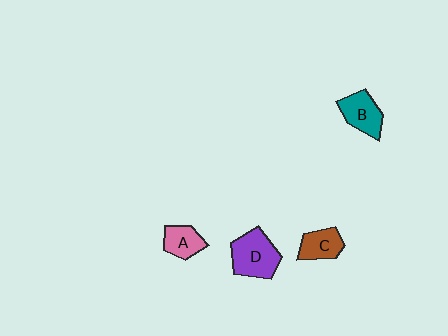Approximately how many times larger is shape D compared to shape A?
Approximately 1.7 times.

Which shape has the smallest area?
Shape A (pink).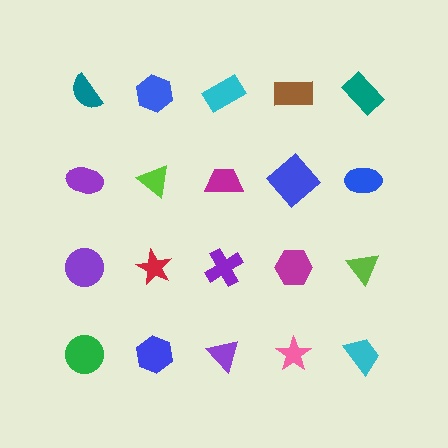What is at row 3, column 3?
A purple cross.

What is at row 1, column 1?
A teal semicircle.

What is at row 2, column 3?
A magenta trapezoid.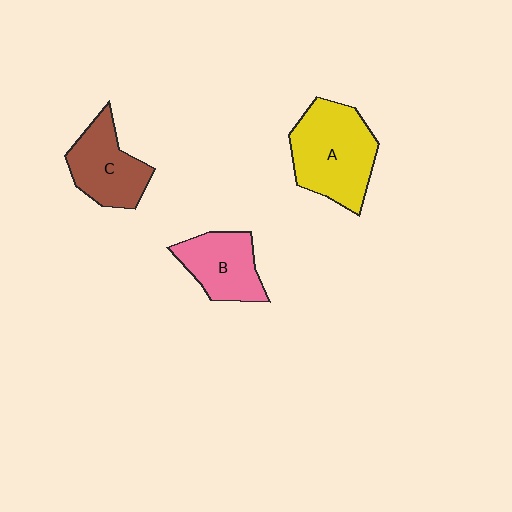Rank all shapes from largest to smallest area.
From largest to smallest: A (yellow), C (brown), B (pink).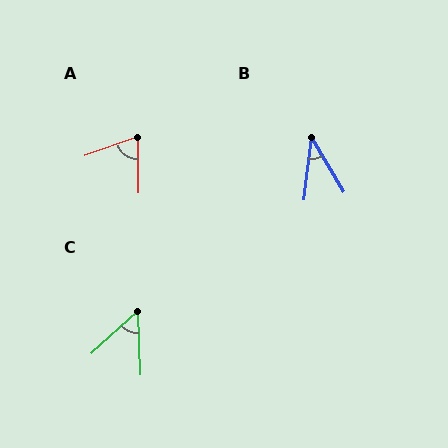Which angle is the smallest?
B, at approximately 37 degrees.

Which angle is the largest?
A, at approximately 71 degrees.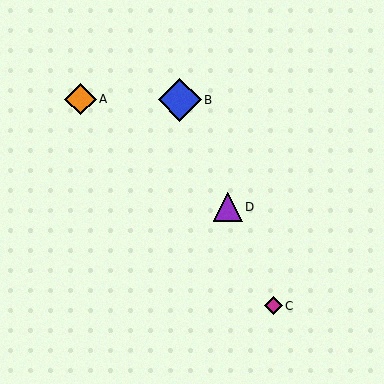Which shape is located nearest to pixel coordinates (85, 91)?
The orange diamond (labeled A) at (80, 99) is nearest to that location.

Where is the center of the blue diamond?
The center of the blue diamond is at (180, 100).